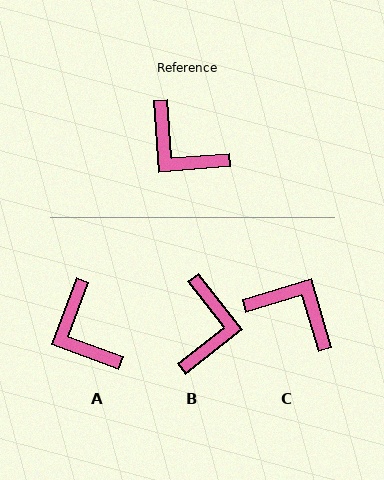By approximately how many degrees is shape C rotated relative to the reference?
Approximately 168 degrees clockwise.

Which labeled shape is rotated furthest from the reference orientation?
C, about 168 degrees away.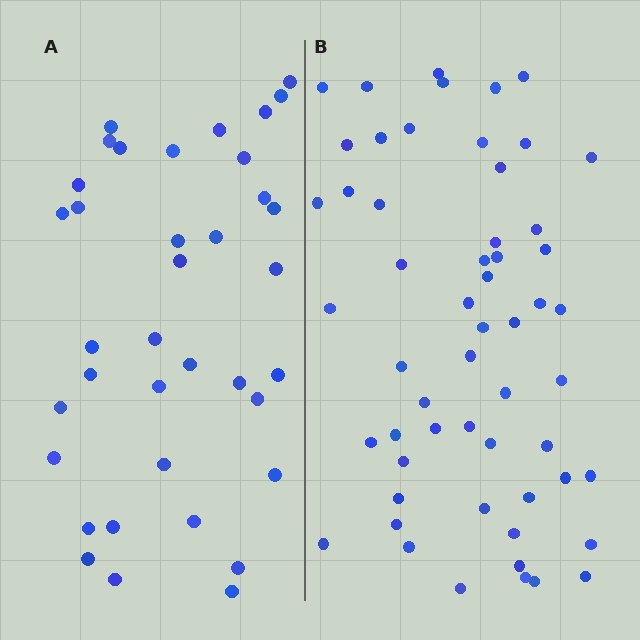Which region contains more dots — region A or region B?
Region B (the right region) has more dots.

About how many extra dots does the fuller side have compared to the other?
Region B has approximately 20 more dots than region A.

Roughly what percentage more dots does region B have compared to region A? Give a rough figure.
About 50% more.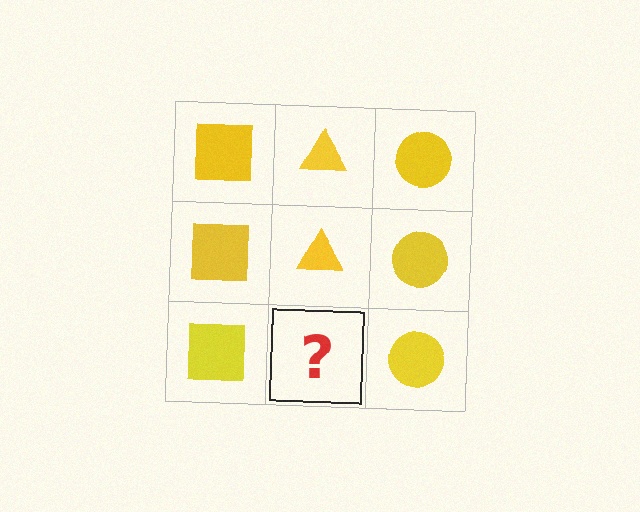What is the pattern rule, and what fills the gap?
The rule is that each column has a consistent shape. The gap should be filled with a yellow triangle.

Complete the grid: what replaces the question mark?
The question mark should be replaced with a yellow triangle.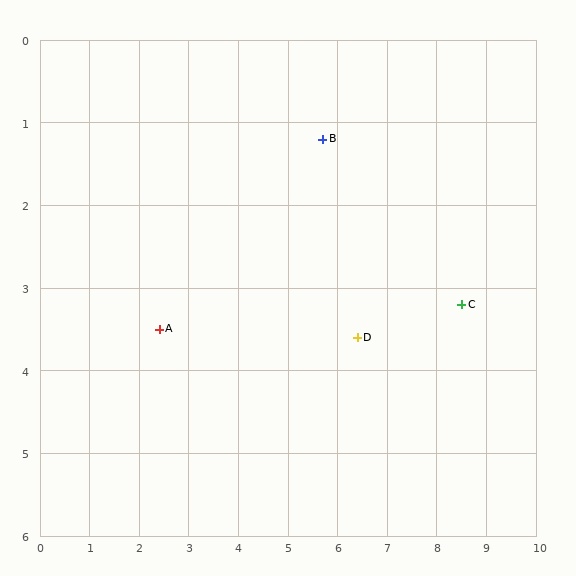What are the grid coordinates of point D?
Point D is at approximately (6.4, 3.6).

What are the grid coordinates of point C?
Point C is at approximately (8.5, 3.2).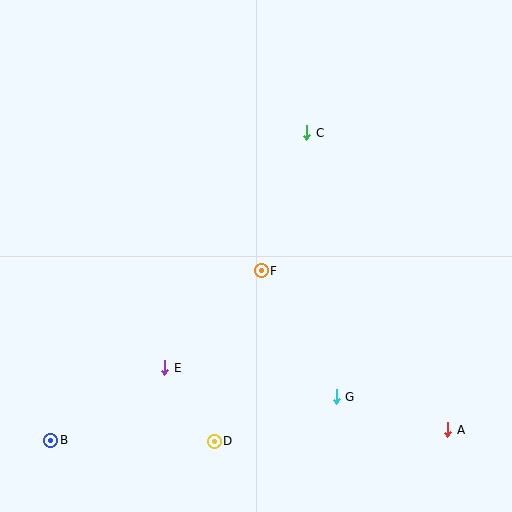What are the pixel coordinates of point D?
Point D is at (214, 441).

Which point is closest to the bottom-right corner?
Point A is closest to the bottom-right corner.